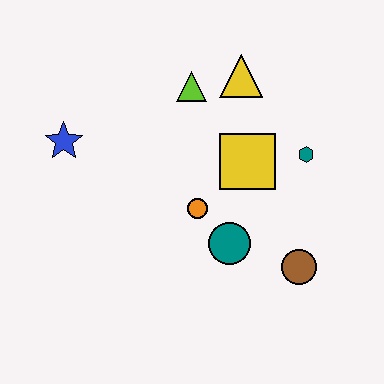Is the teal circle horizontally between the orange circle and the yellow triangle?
Yes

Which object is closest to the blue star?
The lime triangle is closest to the blue star.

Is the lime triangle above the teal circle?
Yes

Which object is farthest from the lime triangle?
The brown circle is farthest from the lime triangle.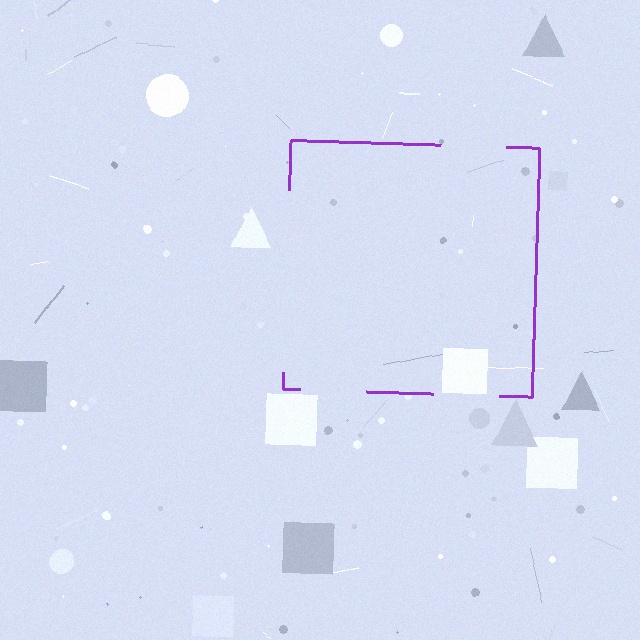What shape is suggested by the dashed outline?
The dashed outline suggests a square.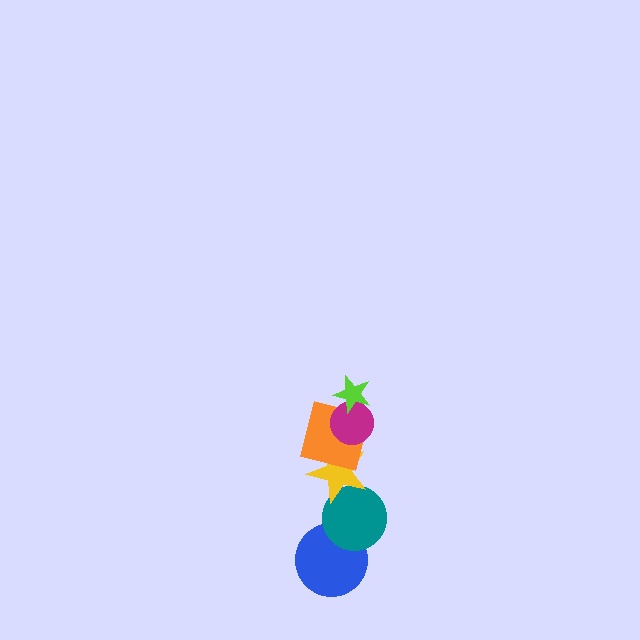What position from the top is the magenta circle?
The magenta circle is 2nd from the top.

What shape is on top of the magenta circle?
The lime star is on top of the magenta circle.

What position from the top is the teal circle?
The teal circle is 5th from the top.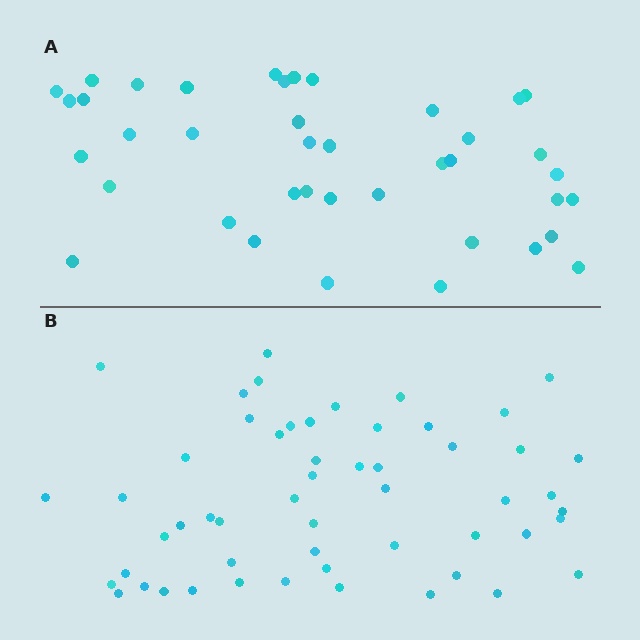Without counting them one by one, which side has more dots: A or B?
Region B (the bottom region) has more dots.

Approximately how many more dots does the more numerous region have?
Region B has approximately 15 more dots than region A.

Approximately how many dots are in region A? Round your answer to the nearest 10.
About 40 dots.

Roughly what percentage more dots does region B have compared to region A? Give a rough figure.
About 35% more.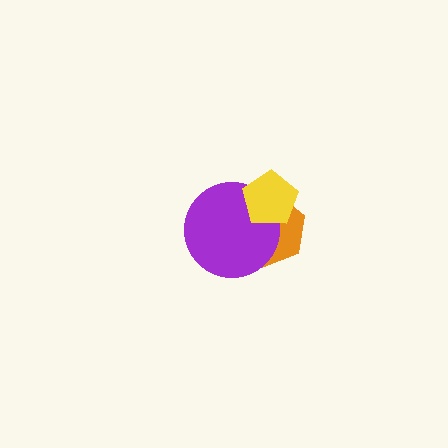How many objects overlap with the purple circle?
2 objects overlap with the purple circle.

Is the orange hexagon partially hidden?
Yes, it is partially covered by another shape.